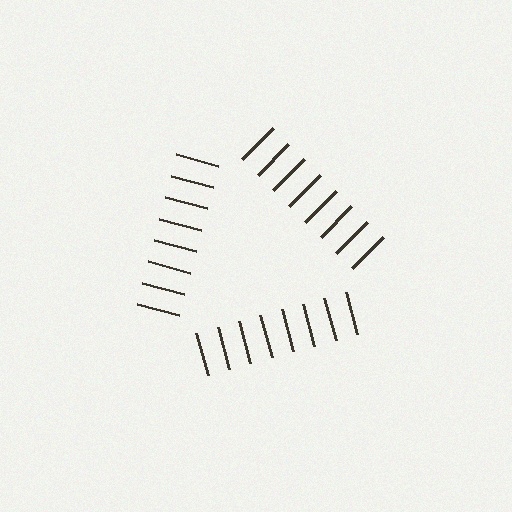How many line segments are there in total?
24 — 8 along each of the 3 edges.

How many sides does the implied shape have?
3 sides — the line-ends trace a triangle.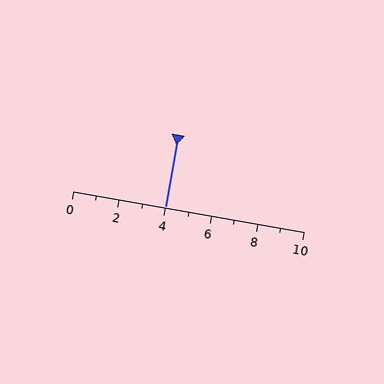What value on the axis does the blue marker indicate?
The marker indicates approximately 4.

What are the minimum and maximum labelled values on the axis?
The axis runs from 0 to 10.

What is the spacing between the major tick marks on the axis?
The major ticks are spaced 2 apart.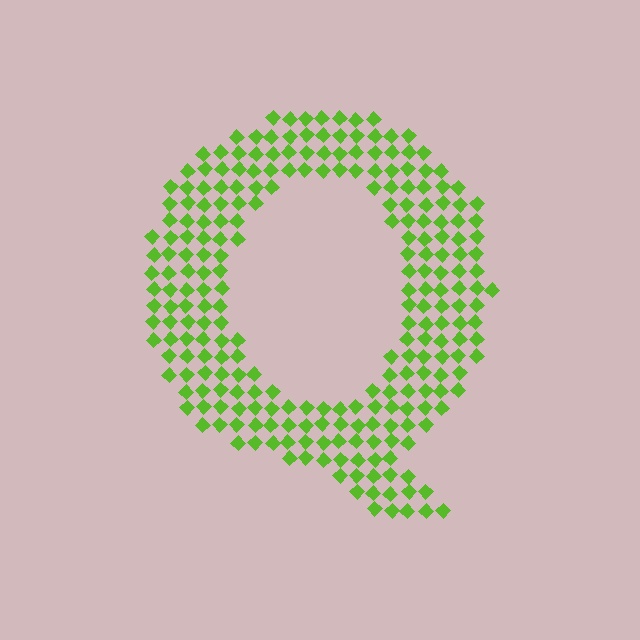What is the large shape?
The large shape is the letter Q.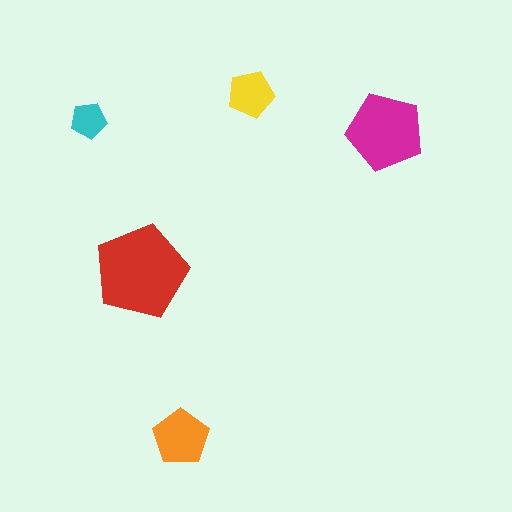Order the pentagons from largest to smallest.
the red one, the magenta one, the orange one, the yellow one, the cyan one.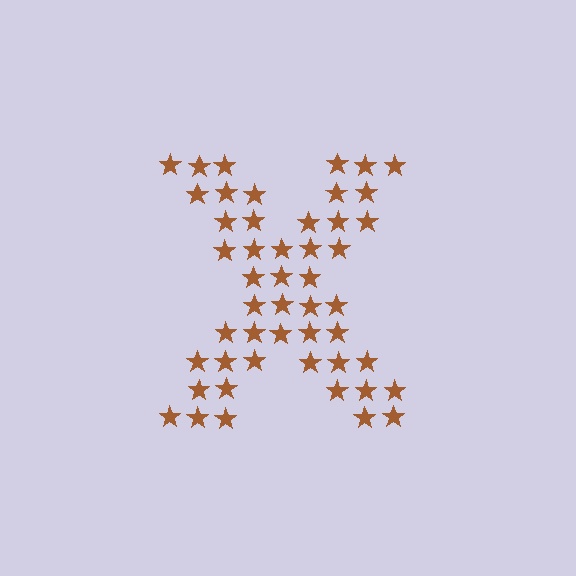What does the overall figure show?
The overall figure shows the letter X.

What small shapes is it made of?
It is made of small stars.